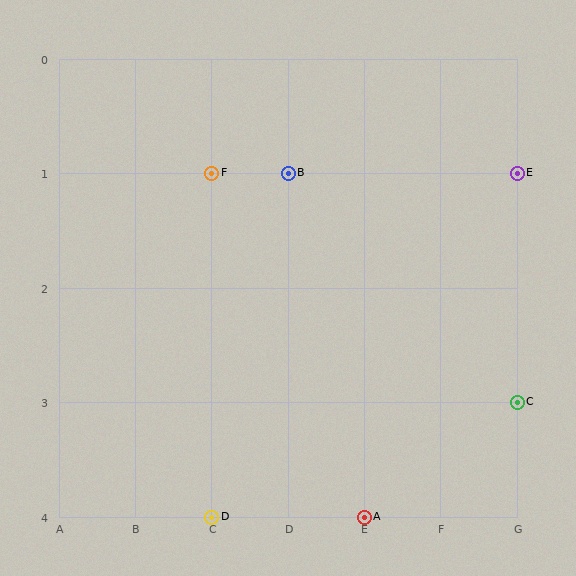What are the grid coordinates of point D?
Point D is at grid coordinates (C, 4).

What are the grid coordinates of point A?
Point A is at grid coordinates (E, 4).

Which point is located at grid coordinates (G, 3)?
Point C is at (G, 3).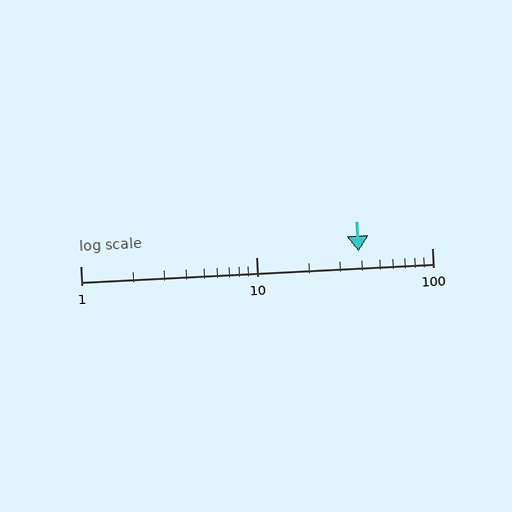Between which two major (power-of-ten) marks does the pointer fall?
The pointer is between 10 and 100.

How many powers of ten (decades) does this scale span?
The scale spans 2 decades, from 1 to 100.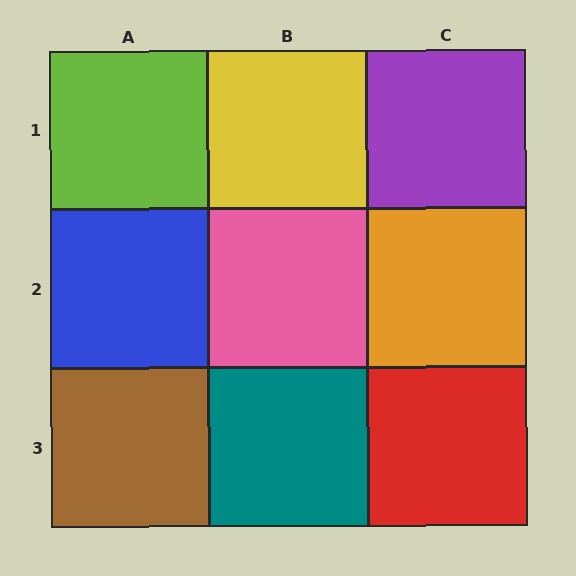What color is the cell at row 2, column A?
Blue.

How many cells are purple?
1 cell is purple.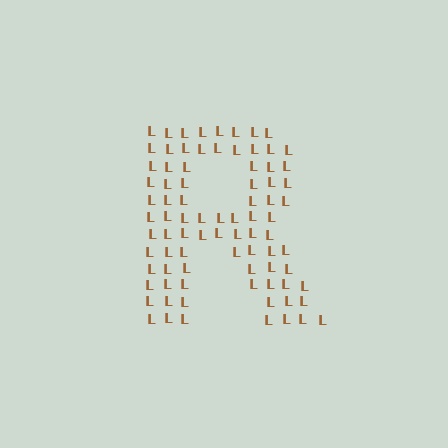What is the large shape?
The large shape is the letter R.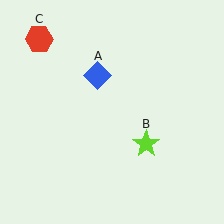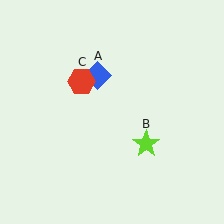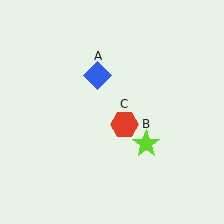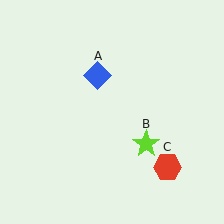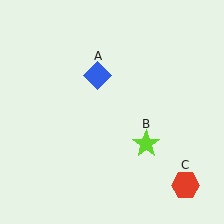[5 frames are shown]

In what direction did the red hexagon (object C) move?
The red hexagon (object C) moved down and to the right.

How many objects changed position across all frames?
1 object changed position: red hexagon (object C).